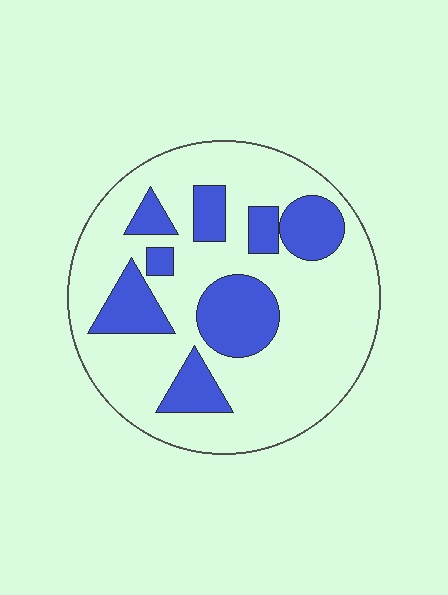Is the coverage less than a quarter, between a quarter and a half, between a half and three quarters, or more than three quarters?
Between a quarter and a half.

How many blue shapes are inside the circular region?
8.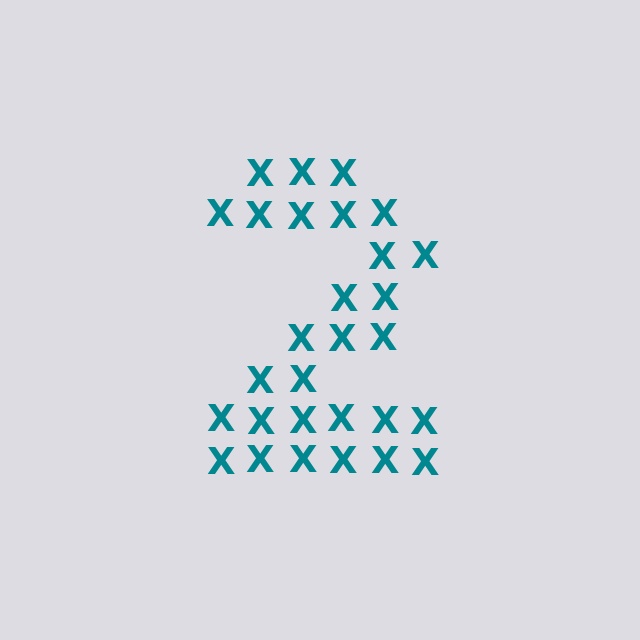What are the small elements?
The small elements are letter X's.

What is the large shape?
The large shape is the digit 2.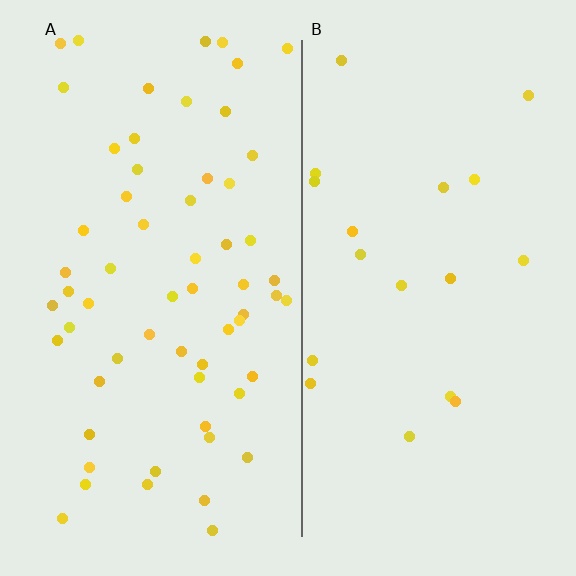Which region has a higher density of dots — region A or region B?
A (the left).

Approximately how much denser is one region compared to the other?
Approximately 3.3× — region A over region B.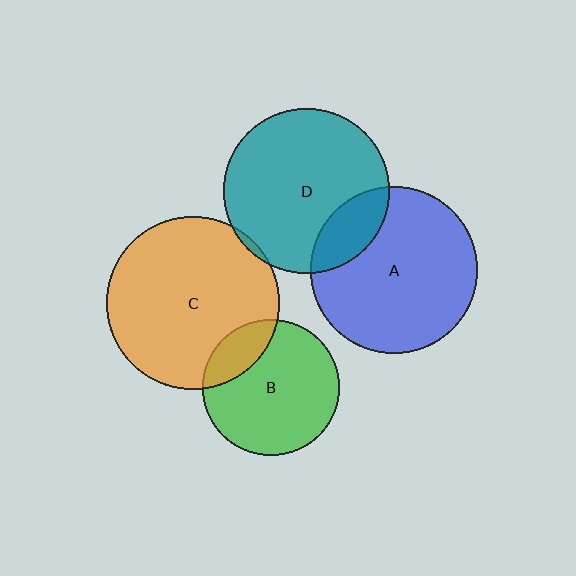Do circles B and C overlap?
Yes.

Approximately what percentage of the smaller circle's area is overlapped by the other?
Approximately 20%.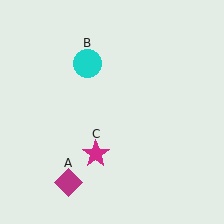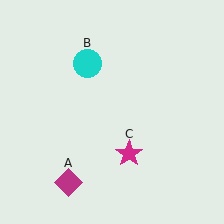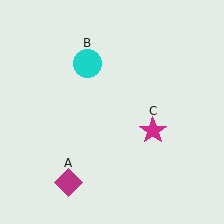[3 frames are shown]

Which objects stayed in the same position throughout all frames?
Magenta diamond (object A) and cyan circle (object B) remained stationary.